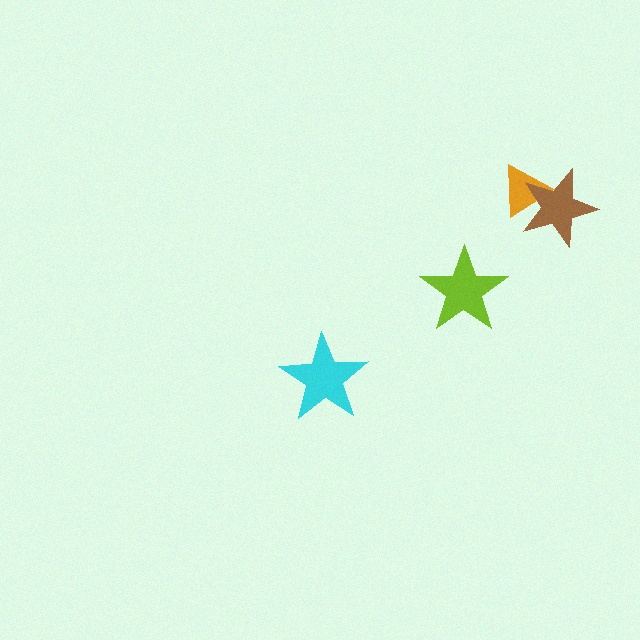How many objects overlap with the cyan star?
0 objects overlap with the cyan star.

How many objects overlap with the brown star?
1 object overlaps with the brown star.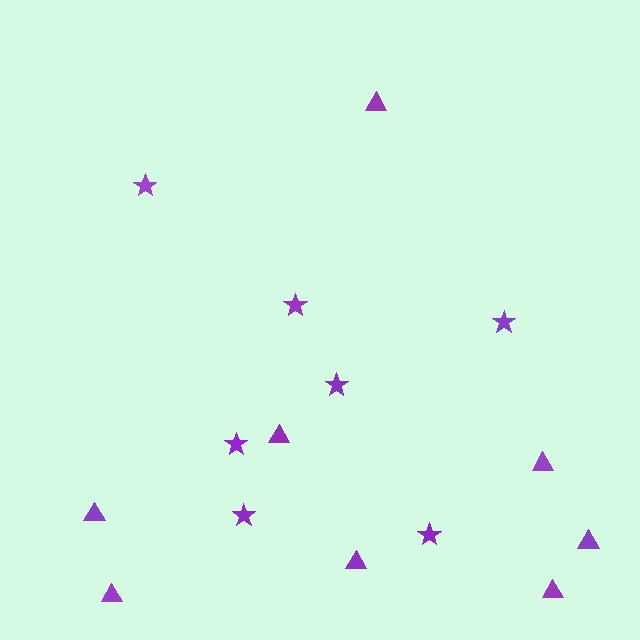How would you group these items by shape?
There are 2 groups: one group of triangles (8) and one group of stars (7).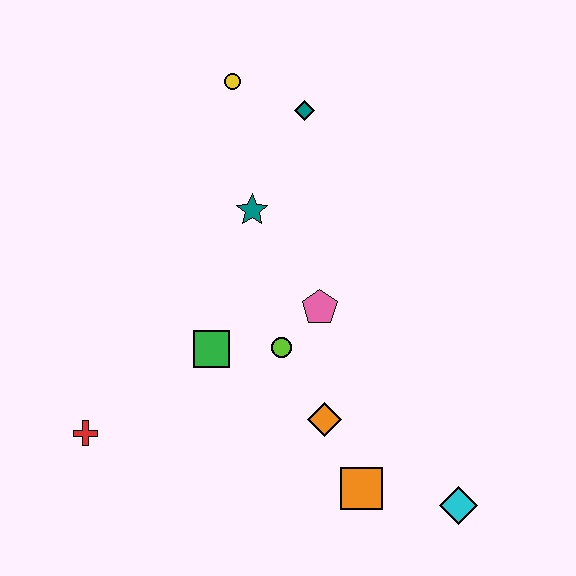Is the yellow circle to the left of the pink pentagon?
Yes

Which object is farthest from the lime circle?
The yellow circle is farthest from the lime circle.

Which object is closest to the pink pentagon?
The lime circle is closest to the pink pentagon.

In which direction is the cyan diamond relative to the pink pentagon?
The cyan diamond is below the pink pentagon.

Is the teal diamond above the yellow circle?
No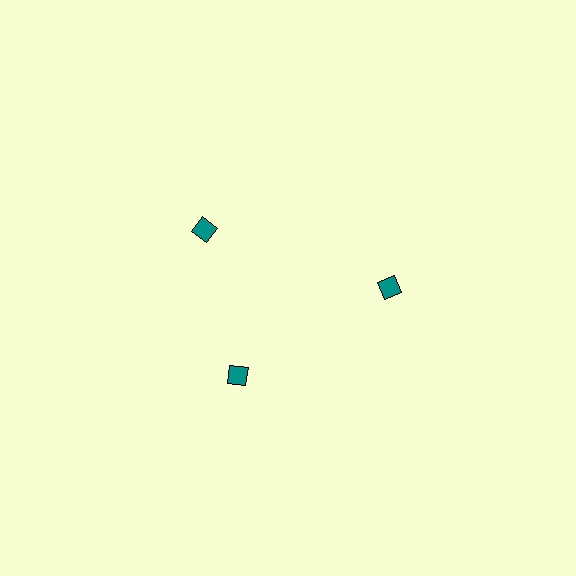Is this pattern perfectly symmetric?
No. The 3 teal diamonds are arranged in a ring, but one element near the 11 o'clock position is rotated out of alignment along the ring, breaking the 3-fold rotational symmetry.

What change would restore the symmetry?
The symmetry would be restored by rotating it back into even spacing with its neighbors so that all 3 diamonds sit at equal angles and equal distance from the center.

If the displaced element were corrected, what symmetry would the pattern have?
It would have 3-fold rotational symmetry — the pattern would map onto itself every 120 degrees.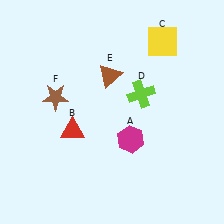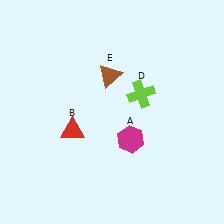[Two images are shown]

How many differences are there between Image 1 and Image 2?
There are 2 differences between the two images.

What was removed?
The brown star (F), the yellow square (C) were removed in Image 2.